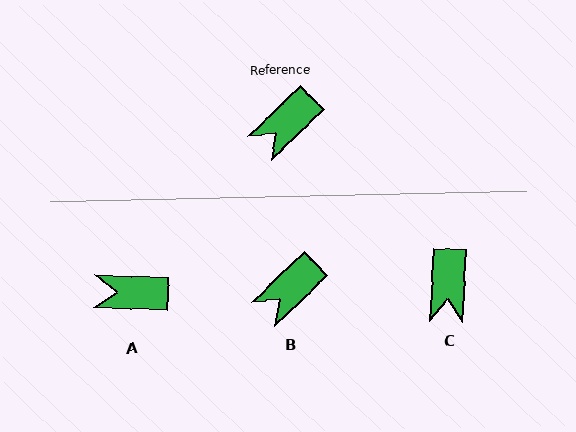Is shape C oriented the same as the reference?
No, it is off by about 44 degrees.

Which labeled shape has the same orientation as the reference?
B.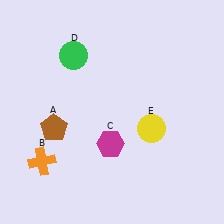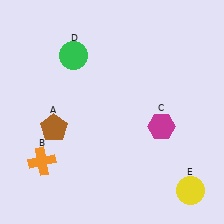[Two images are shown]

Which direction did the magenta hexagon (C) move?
The magenta hexagon (C) moved right.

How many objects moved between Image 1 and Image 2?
2 objects moved between the two images.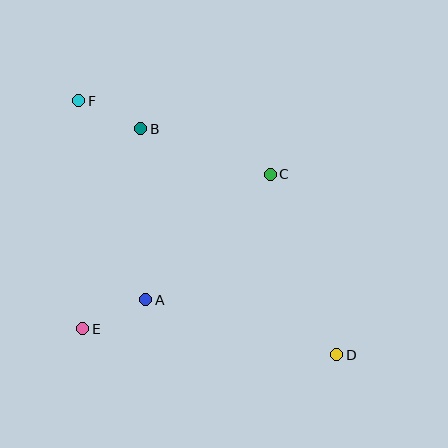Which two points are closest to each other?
Points B and F are closest to each other.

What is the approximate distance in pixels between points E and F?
The distance between E and F is approximately 228 pixels.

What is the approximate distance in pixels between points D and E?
The distance between D and E is approximately 255 pixels.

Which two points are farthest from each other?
Points D and F are farthest from each other.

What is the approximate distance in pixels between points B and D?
The distance between B and D is approximately 299 pixels.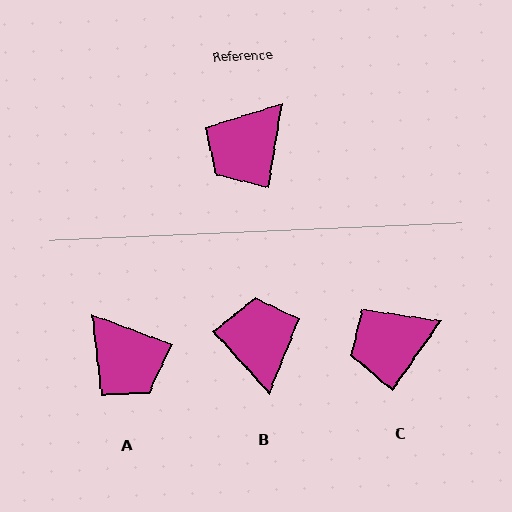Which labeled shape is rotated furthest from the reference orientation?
B, about 129 degrees away.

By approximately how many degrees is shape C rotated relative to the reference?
Approximately 26 degrees clockwise.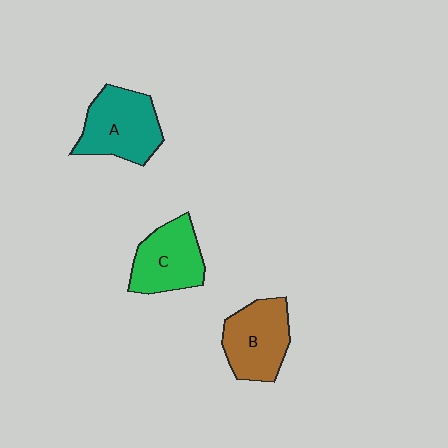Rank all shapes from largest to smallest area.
From largest to smallest: A (teal), B (brown), C (green).